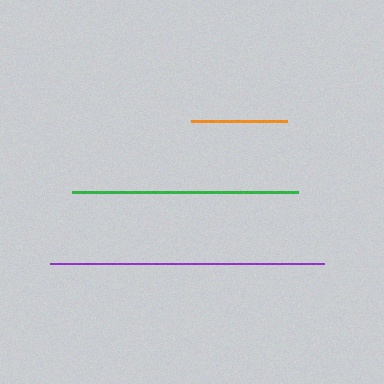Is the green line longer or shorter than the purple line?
The purple line is longer than the green line.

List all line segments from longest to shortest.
From longest to shortest: purple, green, orange.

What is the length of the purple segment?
The purple segment is approximately 275 pixels long.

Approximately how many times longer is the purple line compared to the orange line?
The purple line is approximately 2.9 times the length of the orange line.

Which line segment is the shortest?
The orange line is the shortest at approximately 96 pixels.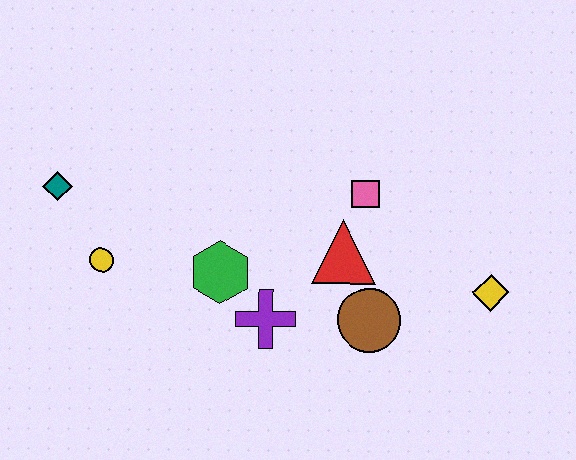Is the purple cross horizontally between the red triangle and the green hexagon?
Yes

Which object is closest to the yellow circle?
The teal diamond is closest to the yellow circle.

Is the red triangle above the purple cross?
Yes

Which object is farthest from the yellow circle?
The yellow diamond is farthest from the yellow circle.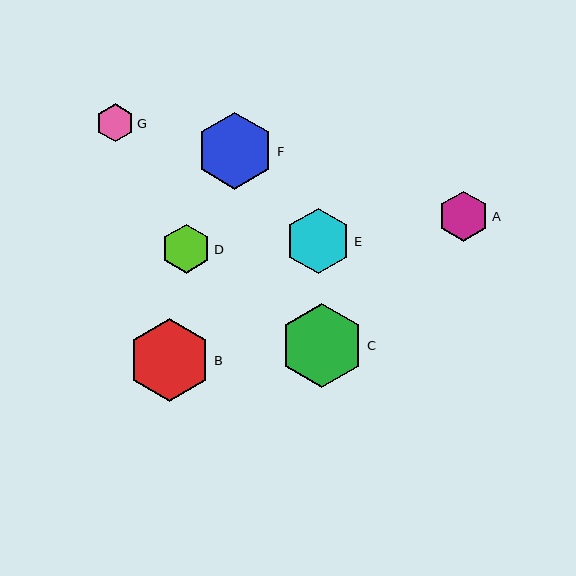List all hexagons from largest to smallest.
From largest to smallest: C, B, F, E, A, D, G.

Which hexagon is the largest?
Hexagon C is the largest with a size of approximately 85 pixels.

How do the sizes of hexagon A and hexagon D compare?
Hexagon A and hexagon D are approximately the same size.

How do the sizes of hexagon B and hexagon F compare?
Hexagon B and hexagon F are approximately the same size.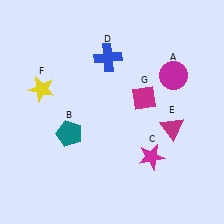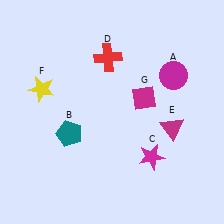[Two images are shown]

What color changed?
The cross (D) changed from blue in Image 1 to red in Image 2.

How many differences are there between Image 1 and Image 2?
There is 1 difference between the two images.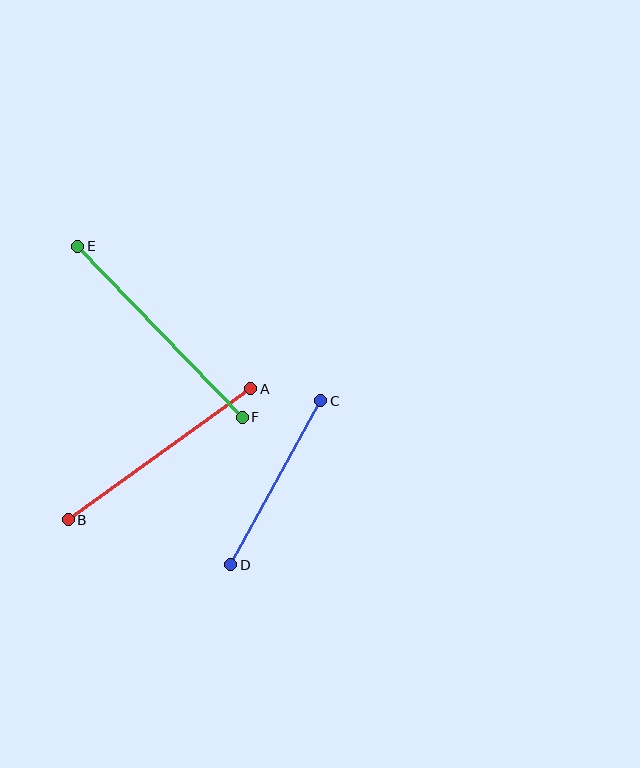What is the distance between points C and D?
The distance is approximately 187 pixels.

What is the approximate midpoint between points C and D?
The midpoint is at approximately (276, 483) pixels.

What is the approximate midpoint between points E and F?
The midpoint is at approximately (160, 332) pixels.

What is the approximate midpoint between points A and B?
The midpoint is at approximately (159, 454) pixels.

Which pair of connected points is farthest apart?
Points E and F are farthest apart.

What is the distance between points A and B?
The distance is approximately 225 pixels.